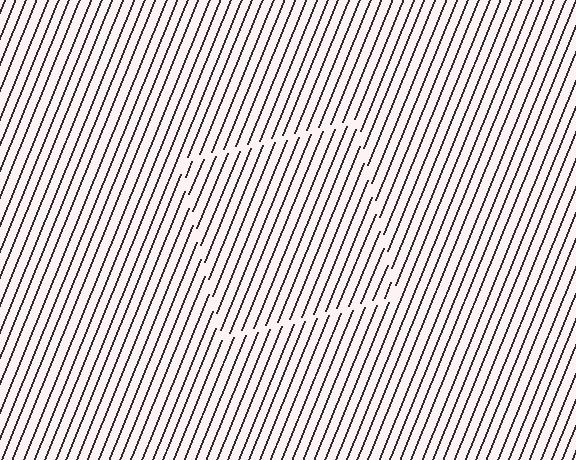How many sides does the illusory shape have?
4 sides — the line-ends trace a square.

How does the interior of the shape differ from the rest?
The interior of the shape contains the same grating, shifted by half a period — the contour is defined by the phase discontinuity where line-ends from the inner and outer gratings abut.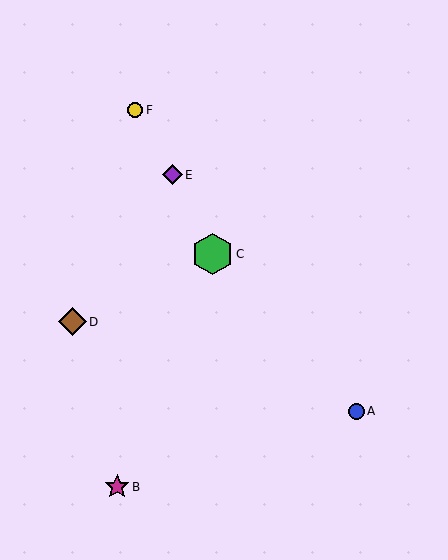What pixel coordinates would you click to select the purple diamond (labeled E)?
Click at (173, 175) to select the purple diamond E.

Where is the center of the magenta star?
The center of the magenta star is at (117, 487).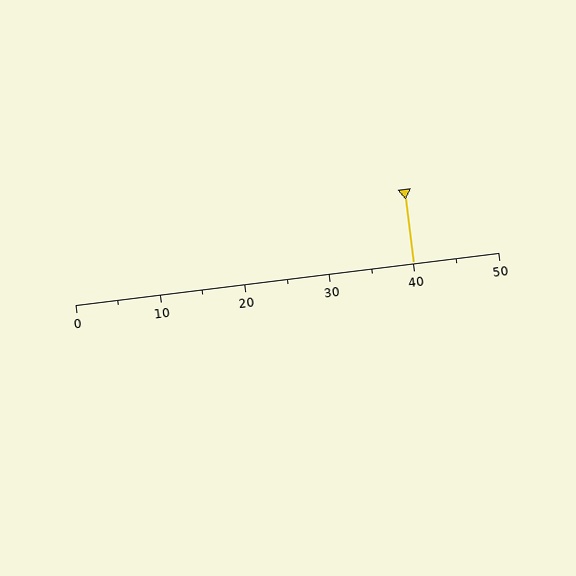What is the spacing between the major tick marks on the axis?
The major ticks are spaced 10 apart.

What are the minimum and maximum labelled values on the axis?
The axis runs from 0 to 50.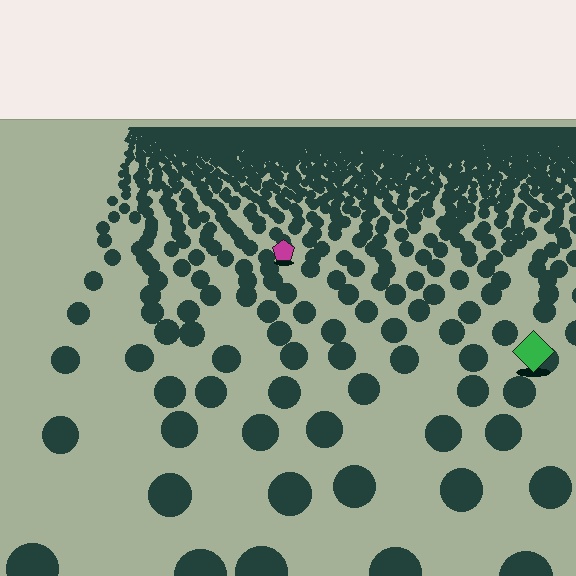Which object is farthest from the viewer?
The magenta pentagon is farthest from the viewer. It appears smaller and the ground texture around it is denser.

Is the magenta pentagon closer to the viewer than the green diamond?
No. The green diamond is closer — you can tell from the texture gradient: the ground texture is coarser near it.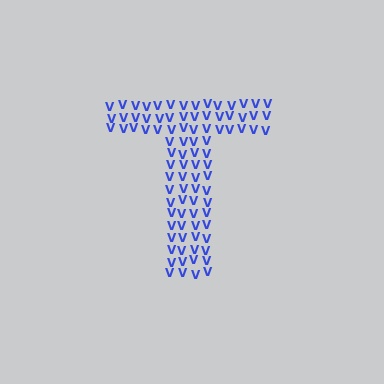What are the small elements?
The small elements are letter V's.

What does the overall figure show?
The overall figure shows the letter T.